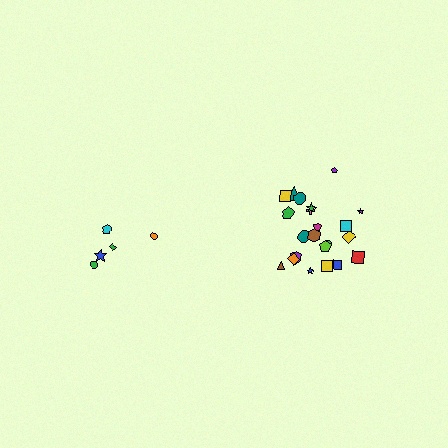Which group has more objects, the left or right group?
The right group.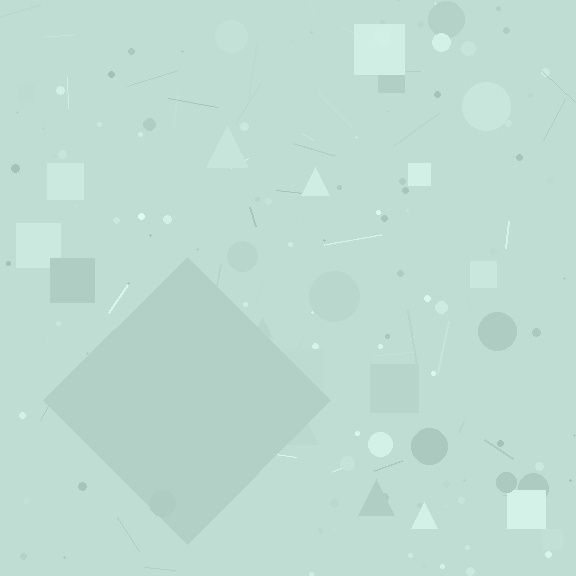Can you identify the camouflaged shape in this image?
The camouflaged shape is a diamond.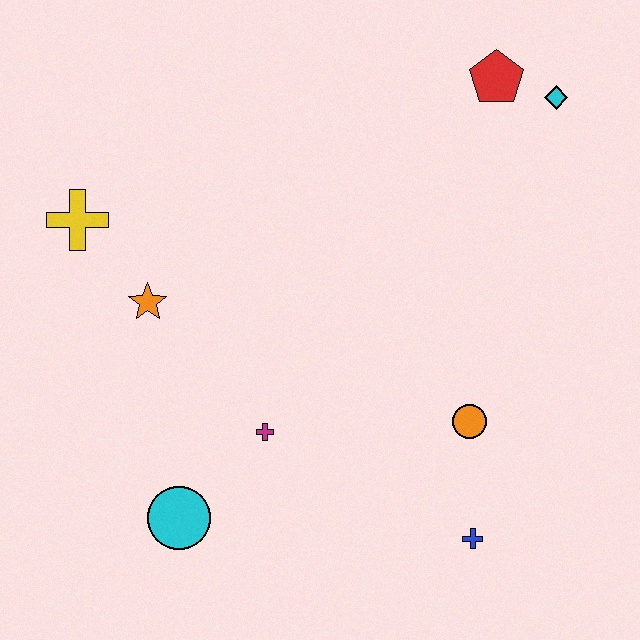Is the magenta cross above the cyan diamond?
No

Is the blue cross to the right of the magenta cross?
Yes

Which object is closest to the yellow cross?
The orange star is closest to the yellow cross.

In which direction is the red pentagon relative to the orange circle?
The red pentagon is above the orange circle.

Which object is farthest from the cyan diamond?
The cyan circle is farthest from the cyan diamond.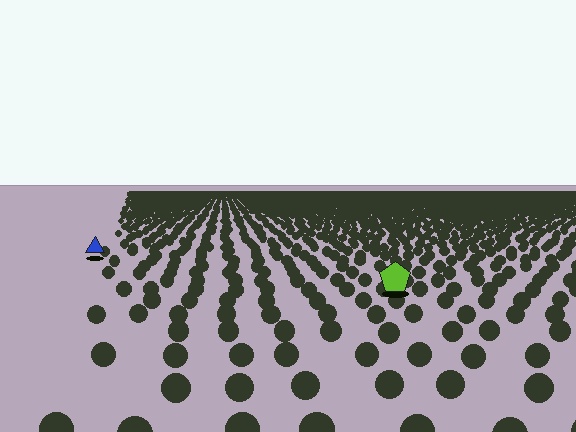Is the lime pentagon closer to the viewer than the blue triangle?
Yes. The lime pentagon is closer — you can tell from the texture gradient: the ground texture is coarser near it.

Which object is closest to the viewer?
The lime pentagon is closest. The texture marks near it are larger and more spread out.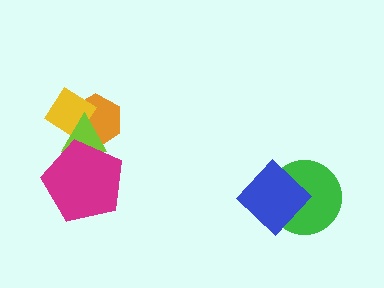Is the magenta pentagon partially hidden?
No, no other shape covers it.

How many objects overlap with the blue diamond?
1 object overlaps with the blue diamond.